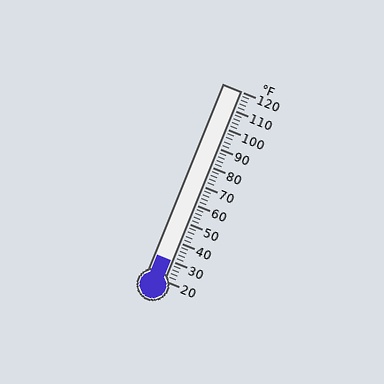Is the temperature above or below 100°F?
The temperature is below 100°F.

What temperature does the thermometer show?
The thermometer shows approximately 30°F.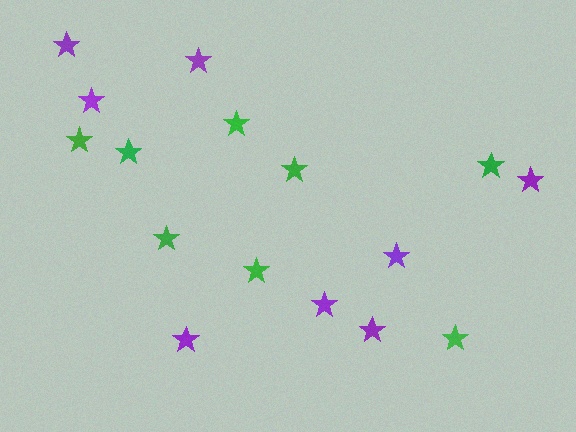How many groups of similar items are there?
There are 2 groups: one group of green stars (8) and one group of purple stars (8).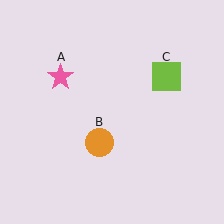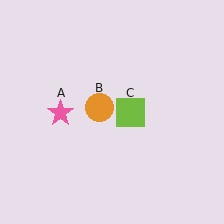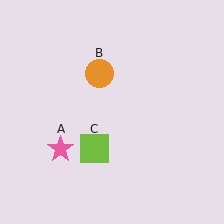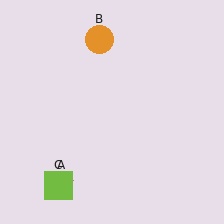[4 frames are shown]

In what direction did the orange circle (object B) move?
The orange circle (object B) moved up.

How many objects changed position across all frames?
3 objects changed position: pink star (object A), orange circle (object B), lime square (object C).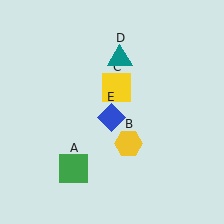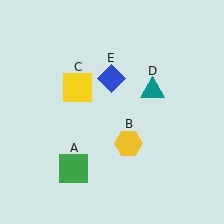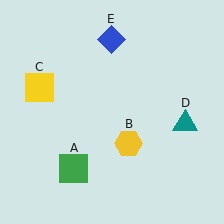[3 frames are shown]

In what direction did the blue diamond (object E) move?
The blue diamond (object E) moved up.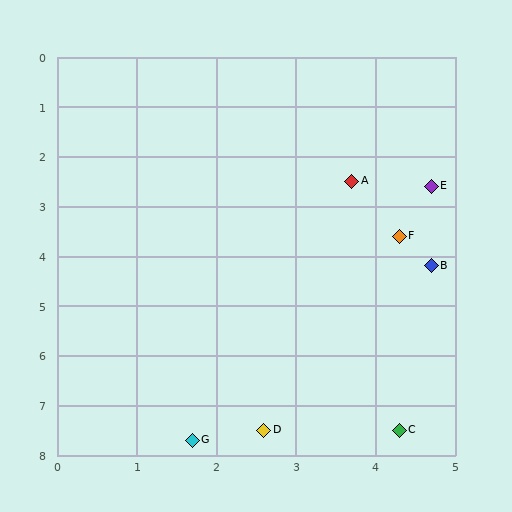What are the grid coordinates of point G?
Point G is at approximately (1.7, 7.7).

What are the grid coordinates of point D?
Point D is at approximately (2.6, 7.5).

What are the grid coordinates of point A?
Point A is at approximately (3.7, 2.5).